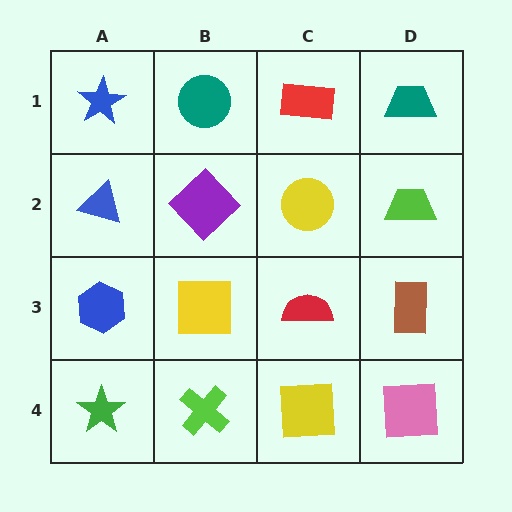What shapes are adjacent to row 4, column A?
A blue hexagon (row 3, column A), a lime cross (row 4, column B).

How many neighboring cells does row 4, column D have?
2.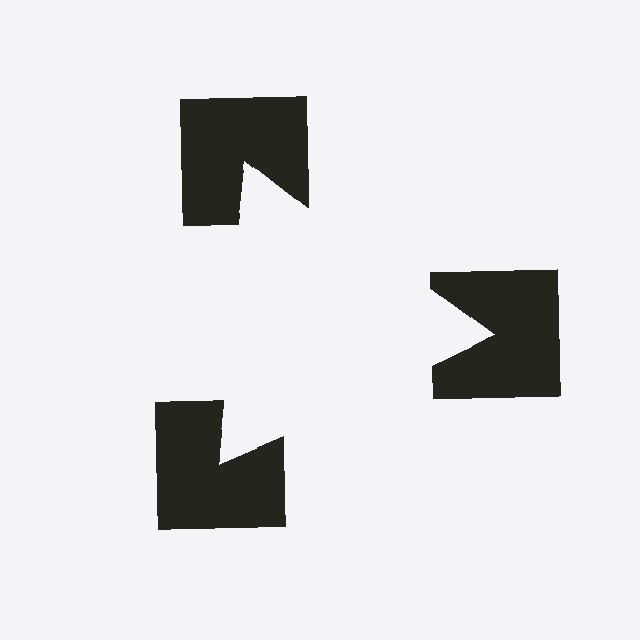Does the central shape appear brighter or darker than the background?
It typically appears slightly brighter than the background, even though no actual brightness change is drawn.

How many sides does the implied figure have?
3 sides.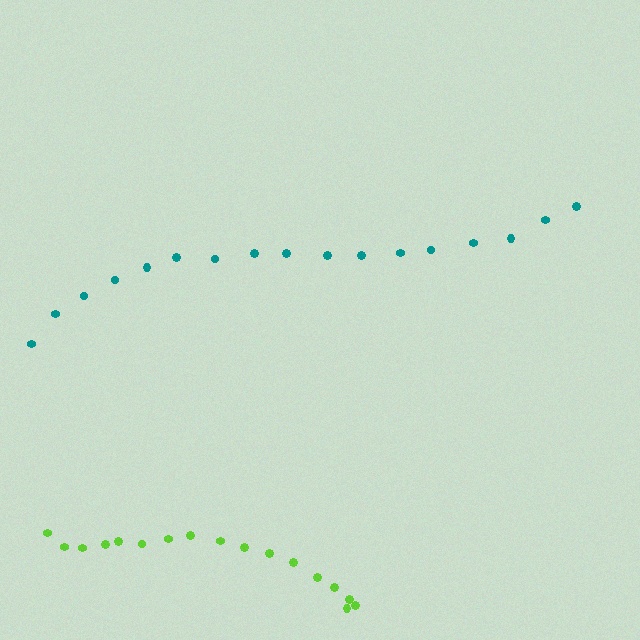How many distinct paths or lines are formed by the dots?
There are 2 distinct paths.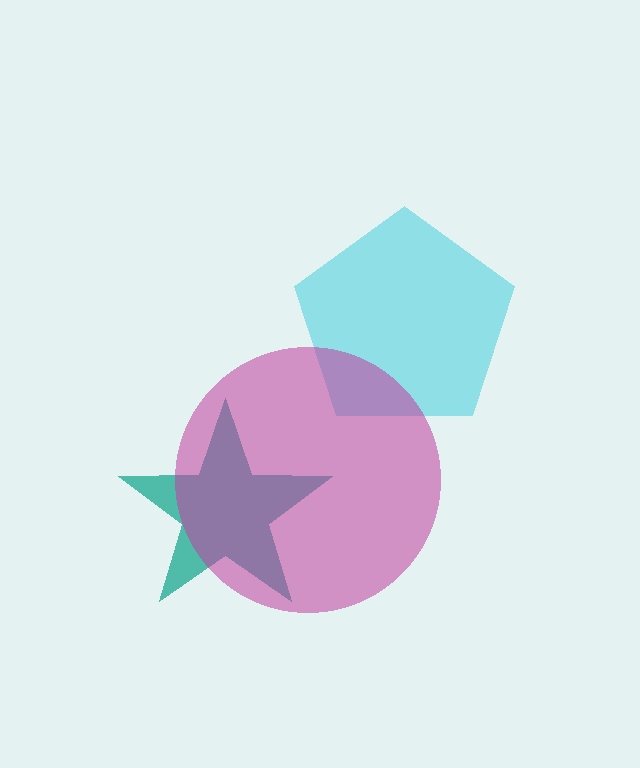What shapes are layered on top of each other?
The layered shapes are: a teal star, a cyan pentagon, a magenta circle.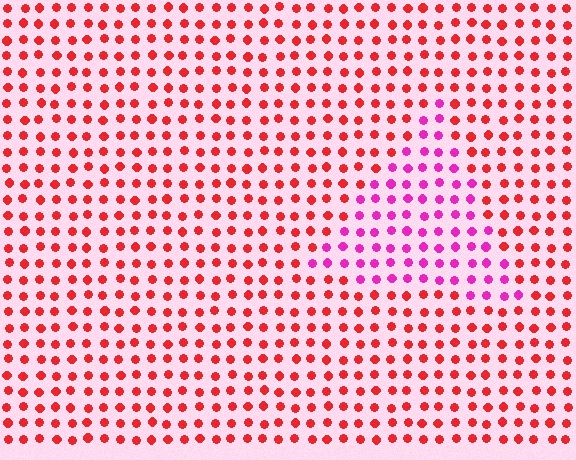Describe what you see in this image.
The image is filled with small red elements in a uniform arrangement. A triangle-shaped region is visible where the elements are tinted to a slightly different hue, forming a subtle color boundary.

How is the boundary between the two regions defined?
The boundary is defined purely by a slight shift in hue (about 46 degrees). Spacing, size, and orientation are identical on both sides.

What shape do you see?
I see a triangle.